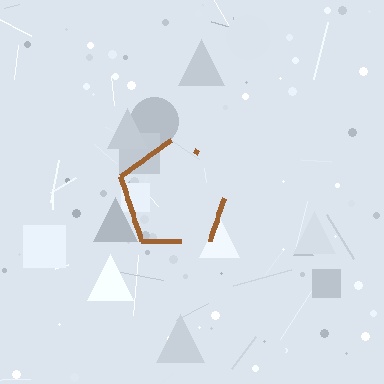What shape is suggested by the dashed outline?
The dashed outline suggests a pentagon.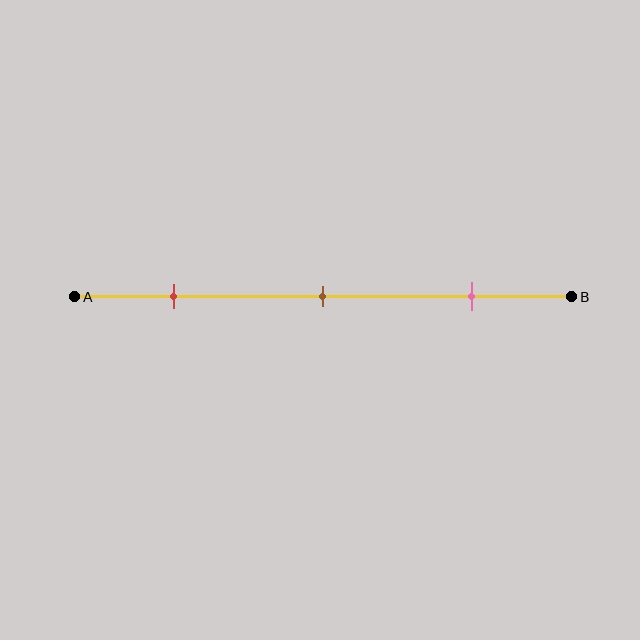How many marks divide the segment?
There are 3 marks dividing the segment.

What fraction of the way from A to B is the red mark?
The red mark is approximately 20% (0.2) of the way from A to B.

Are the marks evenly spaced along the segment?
Yes, the marks are approximately evenly spaced.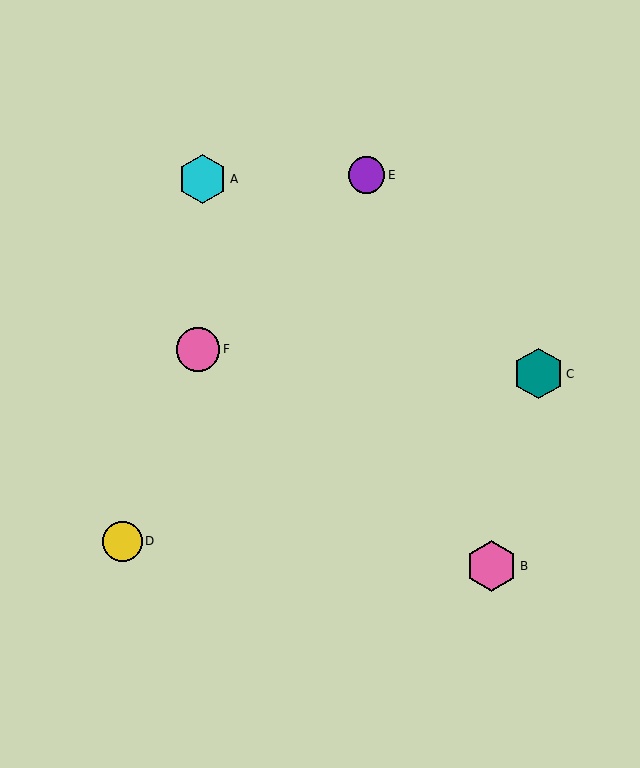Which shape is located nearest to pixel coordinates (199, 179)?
The cyan hexagon (labeled A) at (203, 179) is nearest to that location.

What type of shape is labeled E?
Shape E is a purple circle.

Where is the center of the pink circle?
The center of the pink circle is at (198, 349).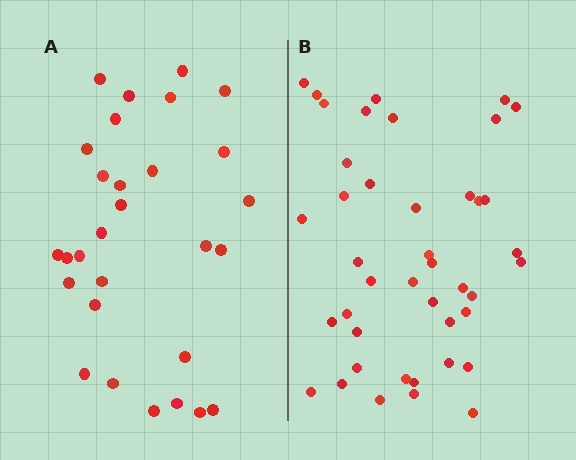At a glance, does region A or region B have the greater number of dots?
Region B (the right region) has more dots.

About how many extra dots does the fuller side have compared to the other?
Region B has approximately 15 more dots than region A.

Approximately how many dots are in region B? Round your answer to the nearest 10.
About 40 dots. (The exact count is 42, which rounds to 40.)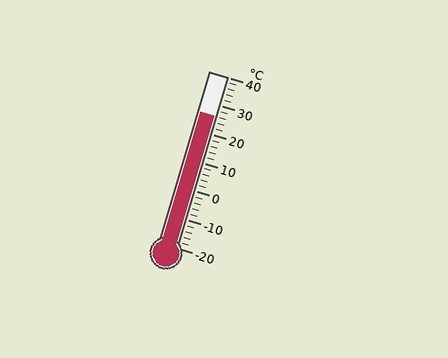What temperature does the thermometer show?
The thermometer shows approximately 26°C.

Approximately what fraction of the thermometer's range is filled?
The thermometer is filled to approximately 75% of its range.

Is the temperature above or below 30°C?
The temperature is below 30°C.